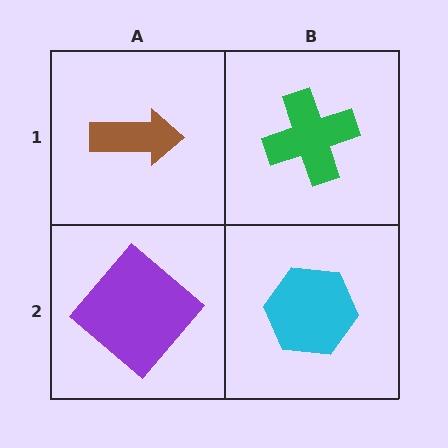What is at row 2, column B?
A cyan hexagon.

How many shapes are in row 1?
2 shapes.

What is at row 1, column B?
A green cross.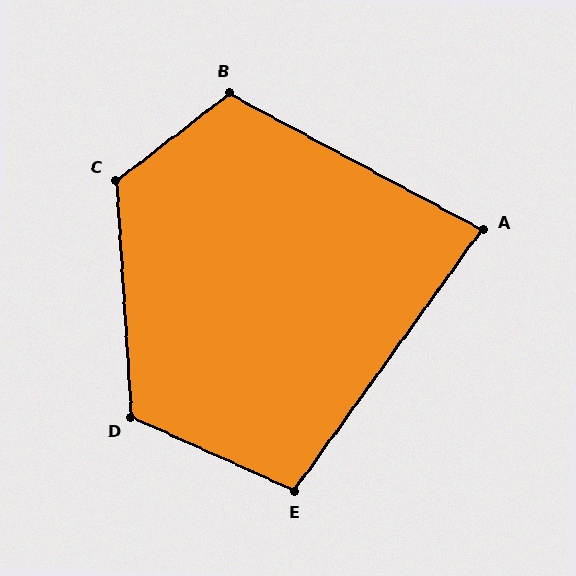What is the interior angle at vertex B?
Approximately 114 degrees (obtuse).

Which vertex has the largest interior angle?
C, at approximately 124 degrees.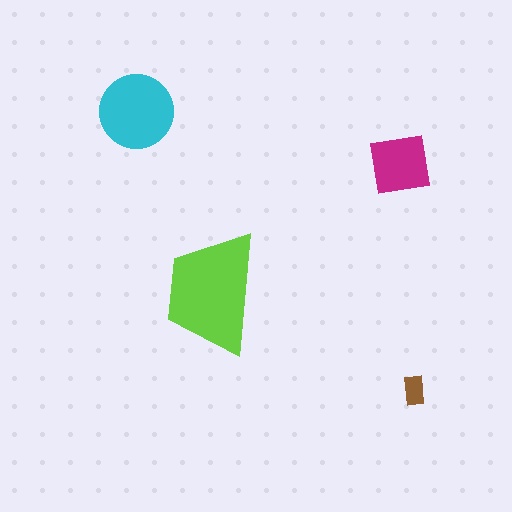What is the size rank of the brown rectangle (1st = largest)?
4th.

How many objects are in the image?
There are 4 objects in the image.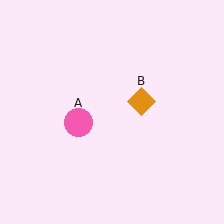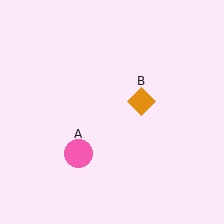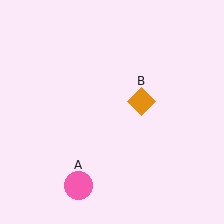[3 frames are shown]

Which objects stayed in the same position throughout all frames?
Orange diamond (object B) remained stationary.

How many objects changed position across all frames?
1 object changed position: pink circle (object A).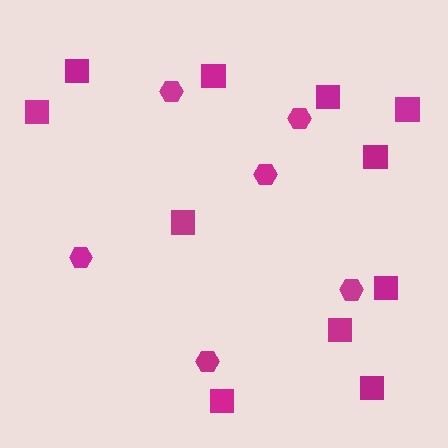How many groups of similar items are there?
There are 2 groups: one group of squares (11) and one group of hexagons (6).